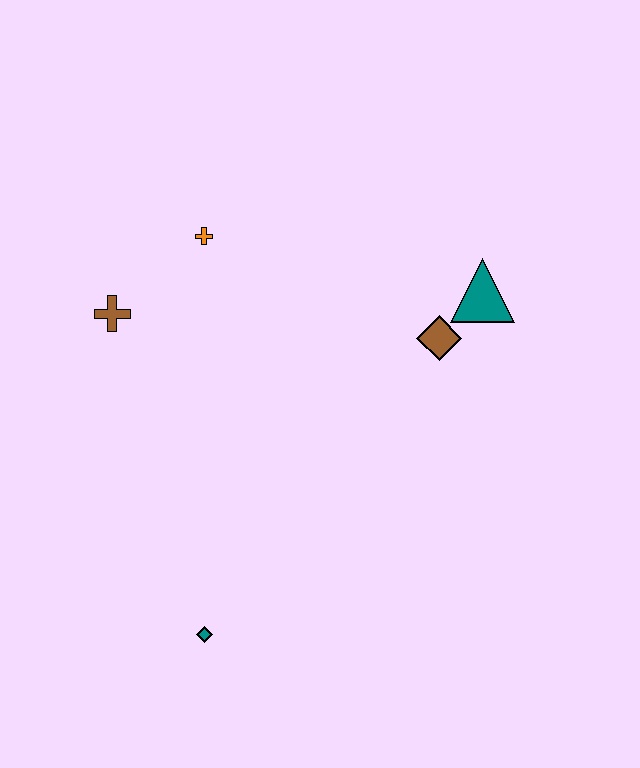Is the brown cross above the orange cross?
No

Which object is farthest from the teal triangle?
The teal diamond is farthest from the teal triangle.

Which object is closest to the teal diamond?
The brown cross is closest to the teal diamond.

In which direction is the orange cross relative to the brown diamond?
The orange cross is to the left of the brown diamond.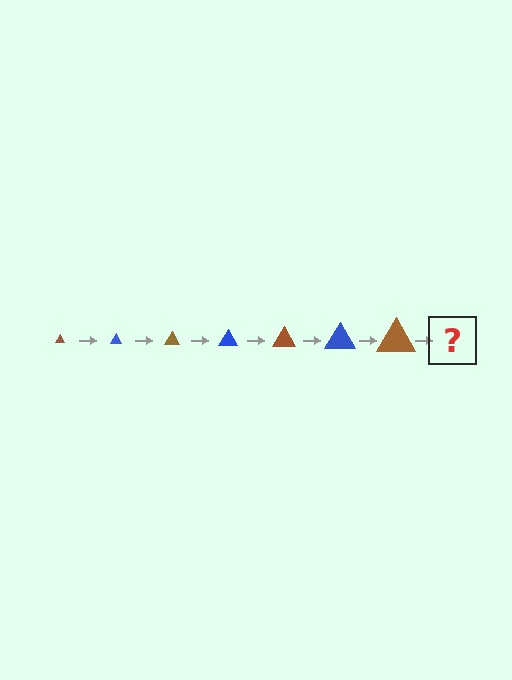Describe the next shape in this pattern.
It should be a blue triangle, larger than the previous one.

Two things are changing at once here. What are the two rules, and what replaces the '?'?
The two rules are that the triangle grows larger each step and the color cycles through brown and blue. The '?' should be a blue triangle, larger than the previous one.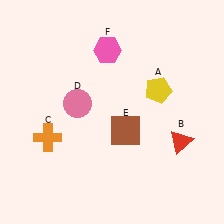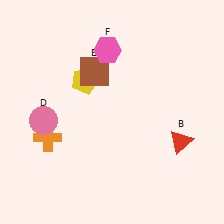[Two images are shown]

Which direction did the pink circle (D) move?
The pink circle (D) moved left.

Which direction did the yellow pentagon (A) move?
The yellow pentagon (A) moved left.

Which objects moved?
The objects that moved are: the yellow pentagon (A), the pink circle (D), the brown square (E).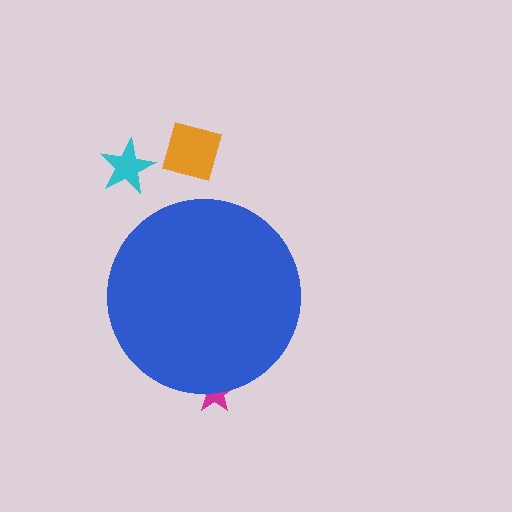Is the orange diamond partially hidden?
No, the orange diamond is fully visible.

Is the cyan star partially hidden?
No, the cyan star is fully visible.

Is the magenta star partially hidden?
Yes, the magenta star is partially hidden behind the blue circle.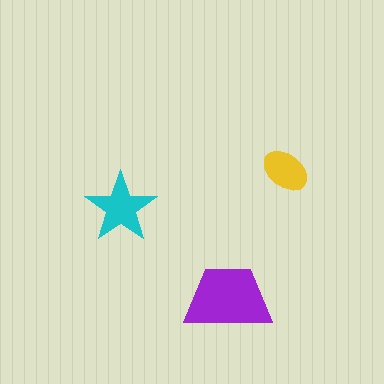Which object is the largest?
The purple trapezoid.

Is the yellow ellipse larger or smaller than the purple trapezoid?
Smaller.